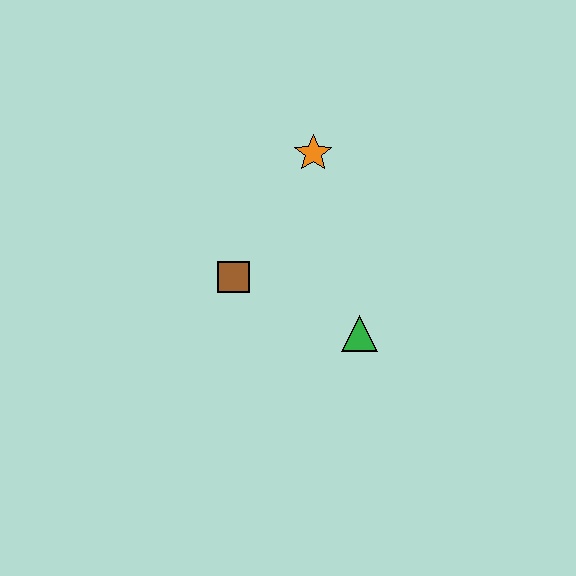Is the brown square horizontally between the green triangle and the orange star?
No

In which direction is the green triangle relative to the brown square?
The green triangle is to the right of the brown square.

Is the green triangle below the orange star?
Yes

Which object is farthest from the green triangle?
The orange star is farthest from the green triangle.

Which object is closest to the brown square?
The green triangle is closest to the brown square.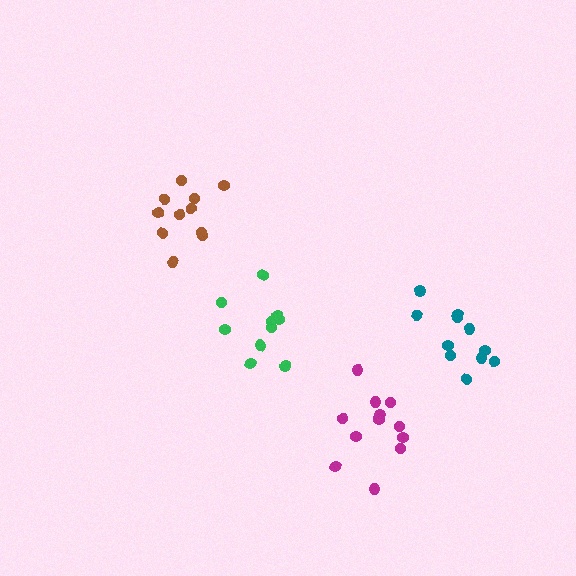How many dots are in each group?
Group 1: 12 dots, Group 2: 11 dots, Group 3: 10 dots, Group 4: 11 dots (44 total).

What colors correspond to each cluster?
The clusters are colored: magenta, brown, green, teal.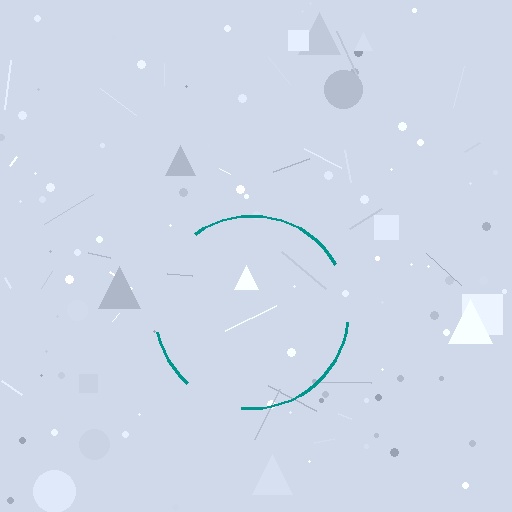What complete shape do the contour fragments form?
The contour fragments form a circle.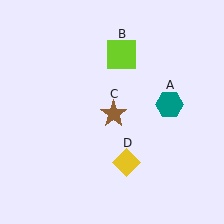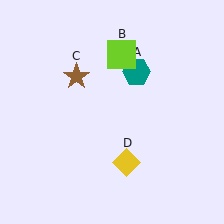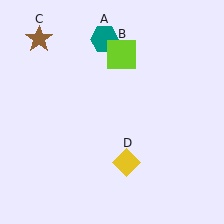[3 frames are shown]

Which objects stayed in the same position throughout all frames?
Lime square (object B) and yellow diamond (object D) remained stationary.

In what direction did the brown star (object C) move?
The brown star (object C) moved up and to the left.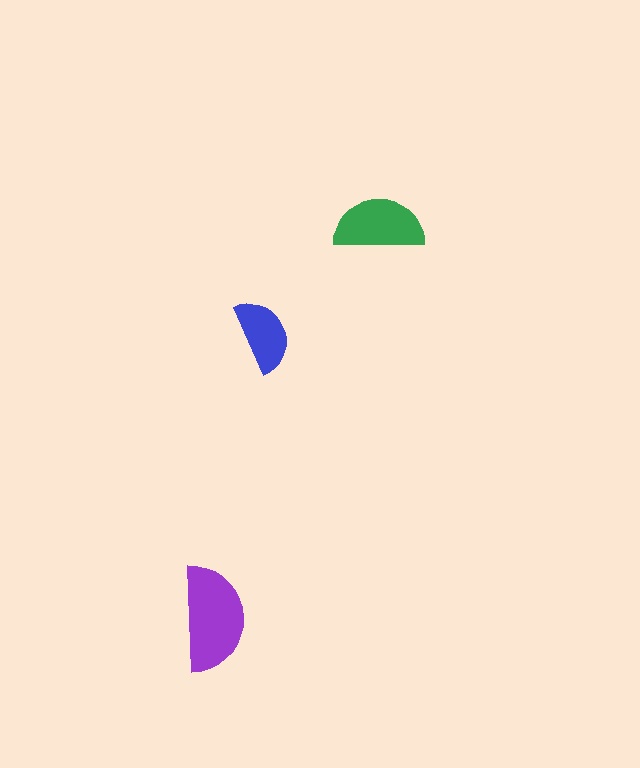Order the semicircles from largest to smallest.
the purple one, the green one, the blue one.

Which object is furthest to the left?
The purple semicircle is leftmost.